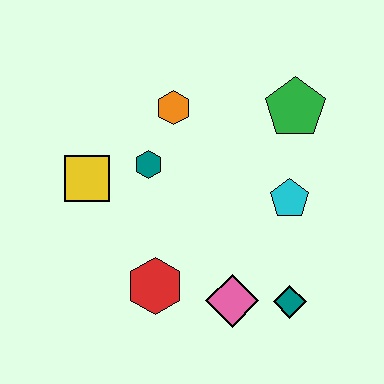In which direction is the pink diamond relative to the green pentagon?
The pink diamond is below the green pentagon.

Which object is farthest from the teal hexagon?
The teal diamond is farthest from the teal hexagon.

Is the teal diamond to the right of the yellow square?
Yes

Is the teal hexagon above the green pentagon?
No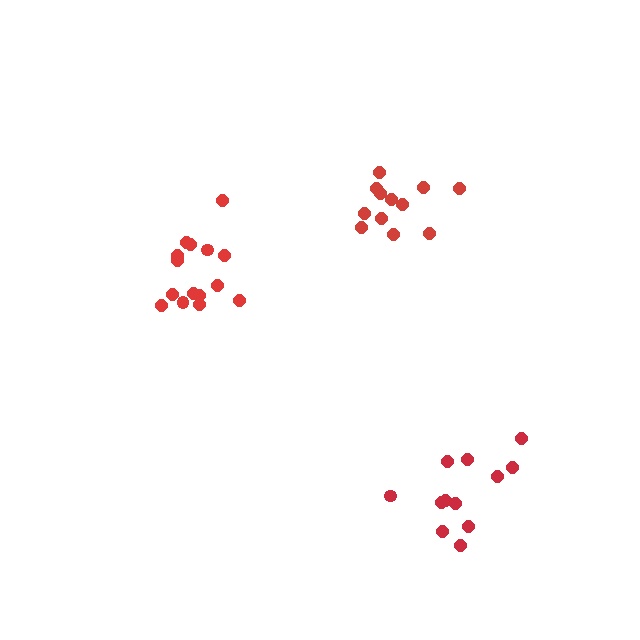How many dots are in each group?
Group 1: 12 dots, Group 2: 15 dots, Group 3: 12 dots (39 total).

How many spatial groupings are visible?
There are 3 spatial groupings.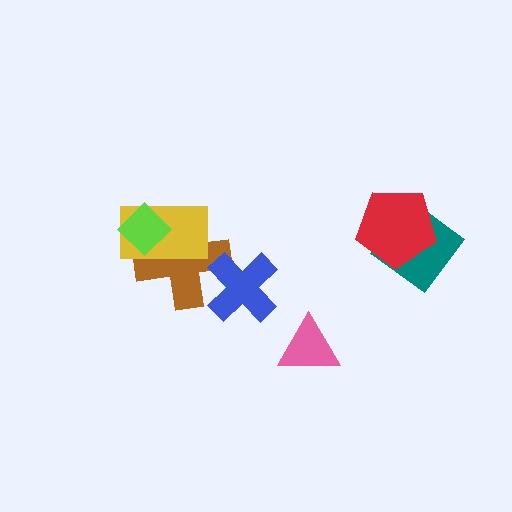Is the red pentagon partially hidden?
No, no other shape covers it.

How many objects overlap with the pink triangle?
0 objects overlap with the pink triangle.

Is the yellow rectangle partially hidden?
Yes, it is partially covered by another shape.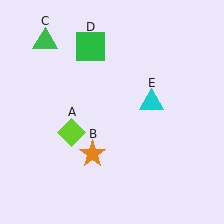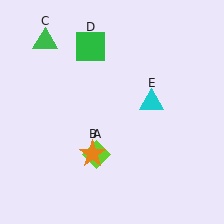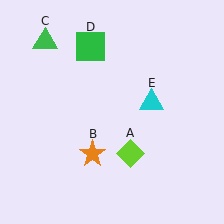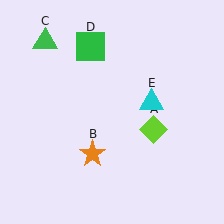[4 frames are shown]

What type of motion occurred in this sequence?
The lime diamond (object A) rotated counterclockwise around the center of the scene.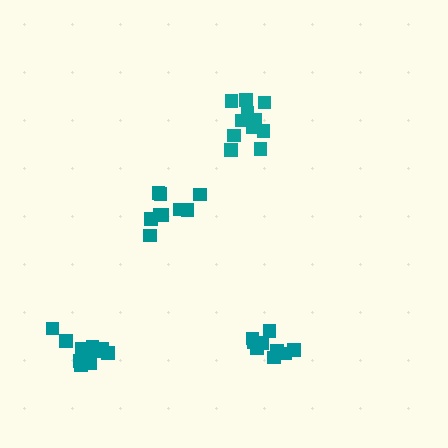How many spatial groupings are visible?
There are 4 spatial groupings.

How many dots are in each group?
Group 1: 12 dots, Group 2: 12 dots, Group 3: 9 dots, Group 4: 9 dots (42 total).